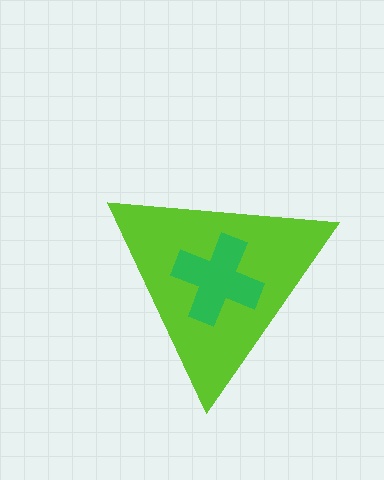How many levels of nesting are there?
2.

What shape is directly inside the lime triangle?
The green cross.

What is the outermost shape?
The lime triangle.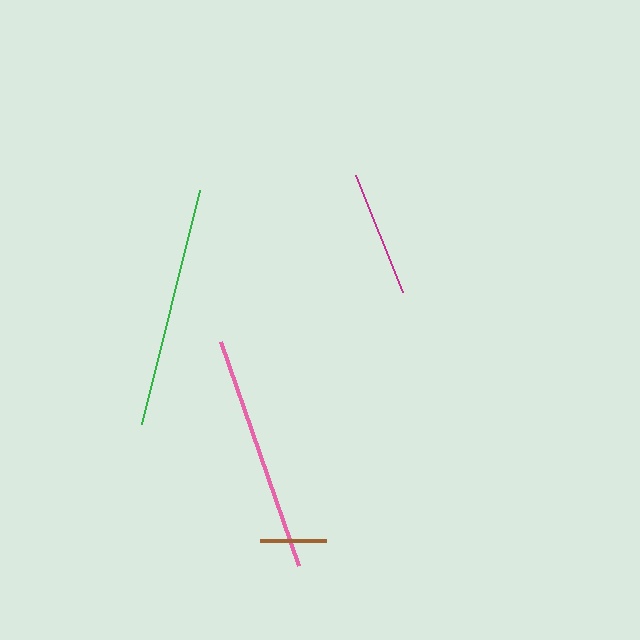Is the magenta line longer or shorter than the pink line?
The pink line is longer than the magenta line.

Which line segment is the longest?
The green line is the longest at approximately 241 pixels.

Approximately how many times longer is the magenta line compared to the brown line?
The magenta line is approximately 1.9 times the length of the brown line.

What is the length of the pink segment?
The pink segment is approximately 237 pixels long.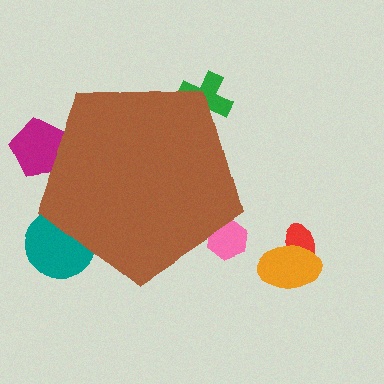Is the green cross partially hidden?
Yes, the green cross is partially hidden behind the brown pentagon.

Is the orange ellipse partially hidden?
No, the orange ellipse is fully visible.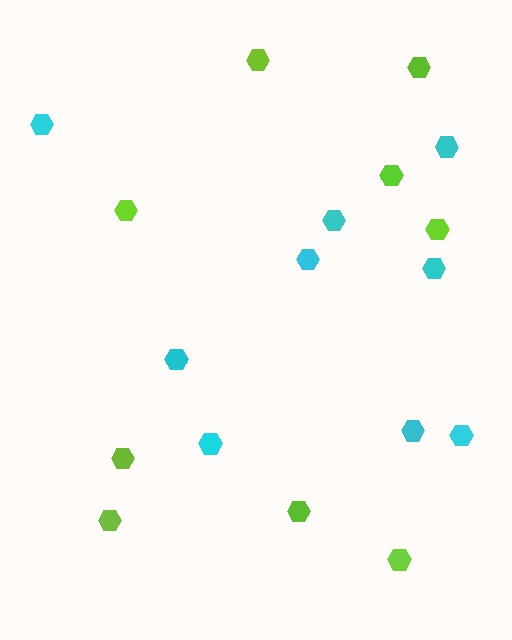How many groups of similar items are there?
There are 2 groups: one group of cyan hexagons (9) and one group of lime hexagons (9).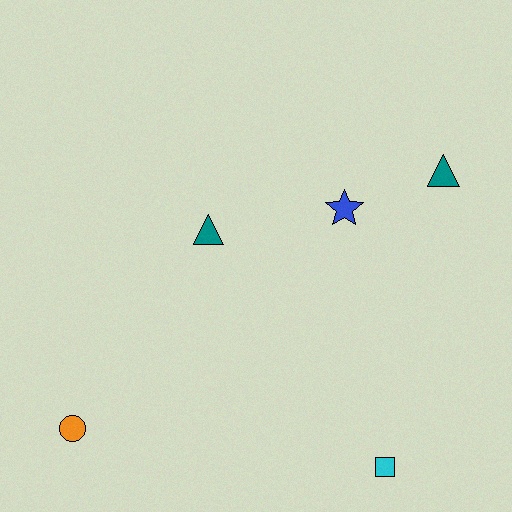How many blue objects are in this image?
There is 1 blue object.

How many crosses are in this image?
There are no crosses.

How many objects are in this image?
There are 5 objects.